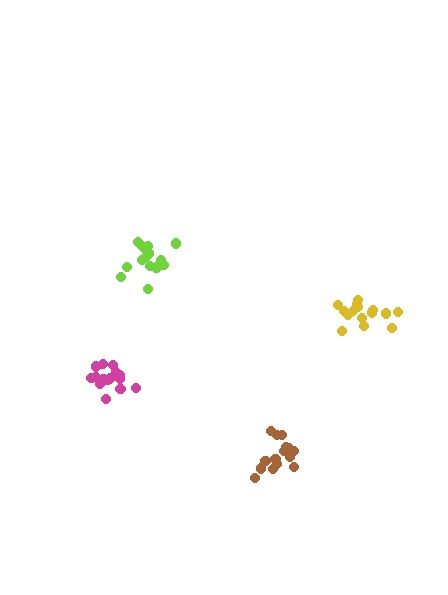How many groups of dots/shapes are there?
There are 4 groups.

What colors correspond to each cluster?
The clusters are colored: yellow, lime, magenta, brown.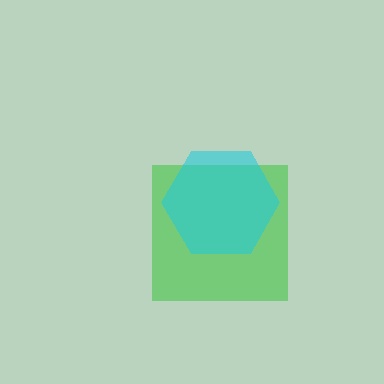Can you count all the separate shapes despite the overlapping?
Yes, there are 2 separate shapes.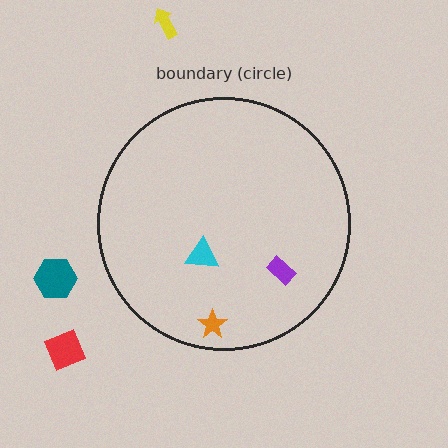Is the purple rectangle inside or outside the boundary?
Inside.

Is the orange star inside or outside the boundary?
Inside.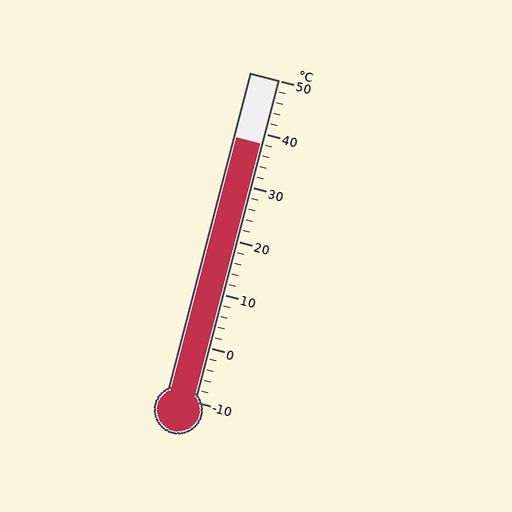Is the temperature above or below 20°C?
The temperature is above 20°C.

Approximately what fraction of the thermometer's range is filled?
The thermometer is filled to approximately 80% of its range.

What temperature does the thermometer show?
The thermometer shows approximately 38°C.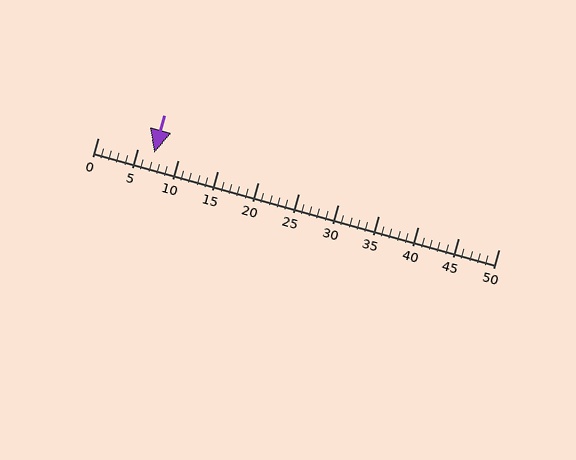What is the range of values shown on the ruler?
The ruler shows values from 0 to 50.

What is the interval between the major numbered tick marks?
The major tick marks are spaced 5 units apart.